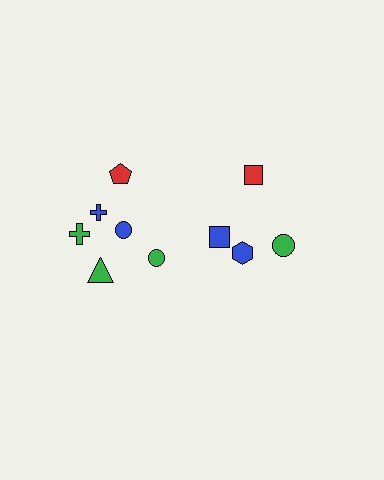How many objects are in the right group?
There are 4 objects.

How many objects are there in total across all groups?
There are 10 objects.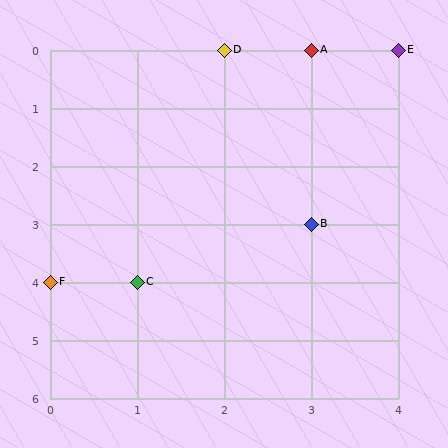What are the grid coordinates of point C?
Point C is at grid coordinates (1, 4).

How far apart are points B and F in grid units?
Points B and F are 3 columns and 1 row apart (about 3.2 grid units diagonally).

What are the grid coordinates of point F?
Point F is at grid coordinates (0, 4).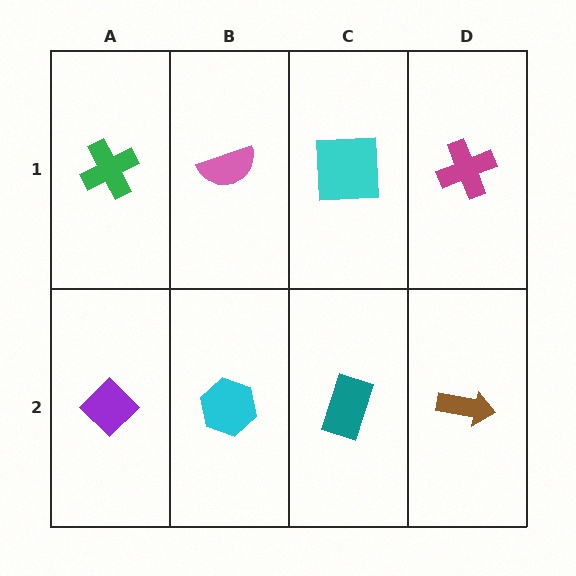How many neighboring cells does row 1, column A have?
2.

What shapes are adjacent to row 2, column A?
A green cross (row 1, column A), a cyan hexagon (row 2, column B).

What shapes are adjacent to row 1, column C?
A teal rectangle (row 2, column C), a pink semicircle (row 1, column B), a magenta cross (row 1, column D).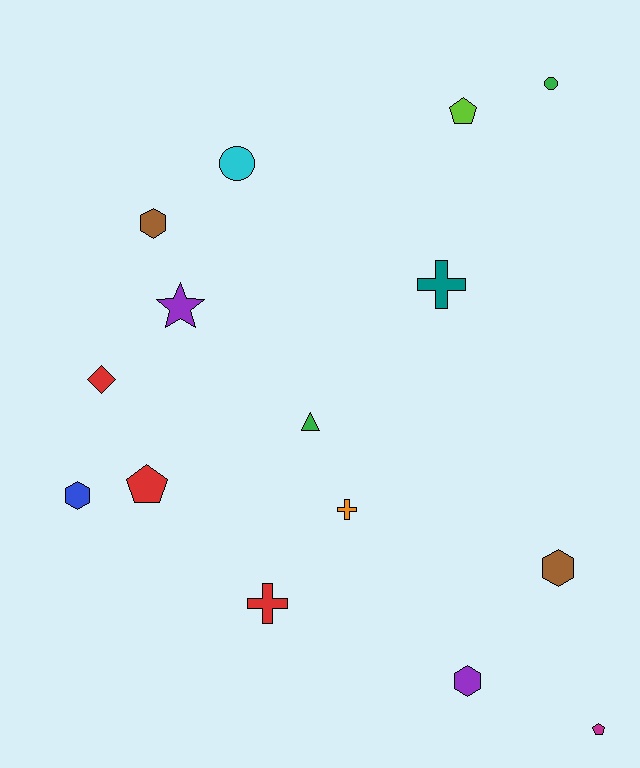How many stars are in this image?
There is 1 star.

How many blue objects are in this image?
There is 1 blue object.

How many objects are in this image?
There are 15 objects.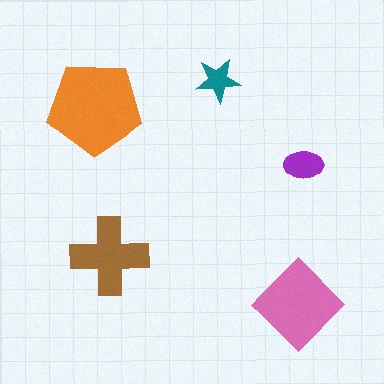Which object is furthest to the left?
The orange pentagon is leftmost.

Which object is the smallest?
The teal star.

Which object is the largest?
The orange pentagon.